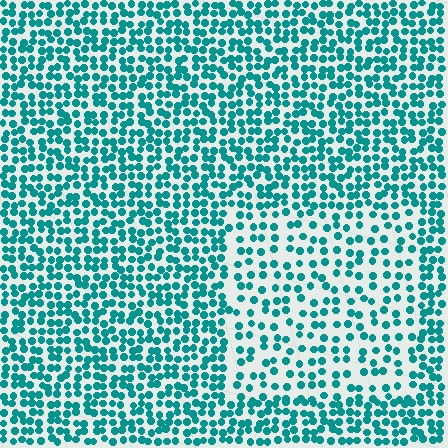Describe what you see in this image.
The image contains small teal elements arranged at two different densities. A rectangle-shaped region is visible where the elements are less densely packed than the surrounding area.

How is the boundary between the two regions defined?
The boundary is defined by a change in element density (approximately 1.8x ratio). All elements are the same color, size, and shape.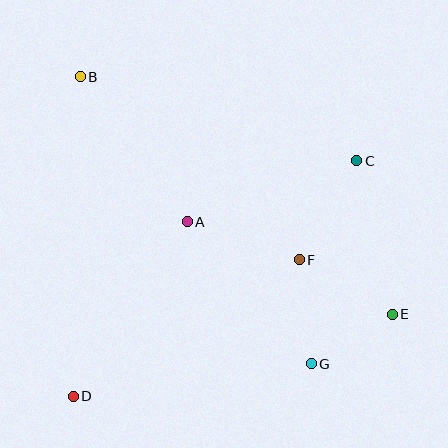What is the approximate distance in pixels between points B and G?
The distance between B and G is approximately 368 pixels.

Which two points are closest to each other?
Points E and G are closest to each other.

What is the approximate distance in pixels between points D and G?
The distance between D and G is approximately 240 pixels.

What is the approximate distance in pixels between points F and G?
The distance between F and G is approximately 104 pixels.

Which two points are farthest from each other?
Points B and E are farthest from each other.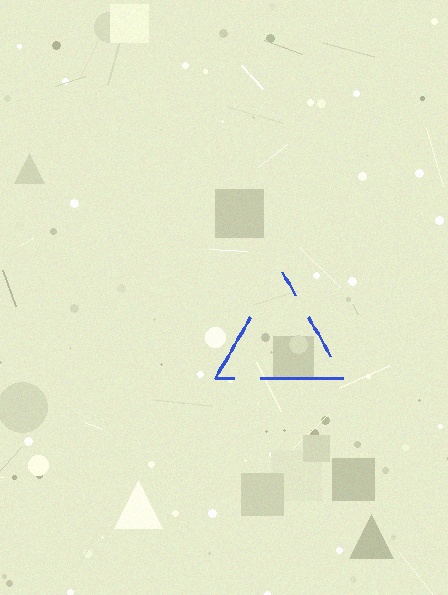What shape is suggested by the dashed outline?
The dashed outline suggests a triangle.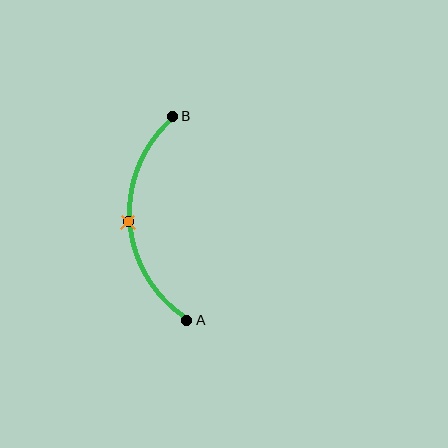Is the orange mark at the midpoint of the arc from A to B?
Yes. The orange mark lies on the arc at equal arc-length from both A and B — it is the arc midpoint.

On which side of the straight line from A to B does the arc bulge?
The arc bulges to the left of the straight line connecting A and B.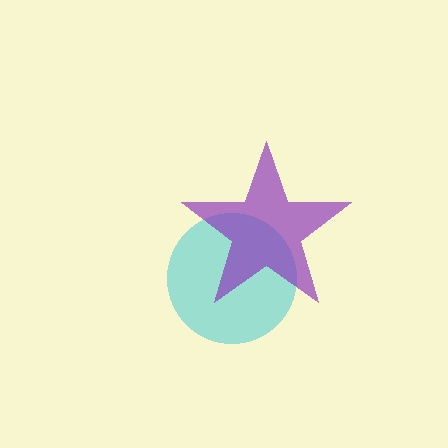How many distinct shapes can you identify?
There are 2 distinct shapes: a cyan circle, a purple star.